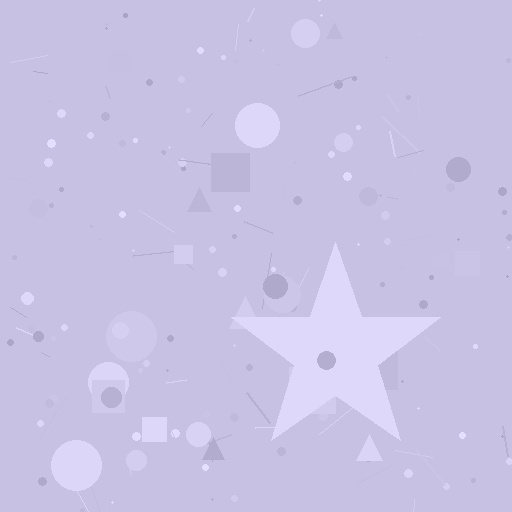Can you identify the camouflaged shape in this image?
The camouflaged shape is a star.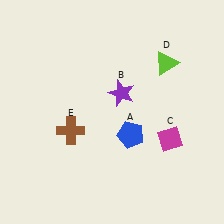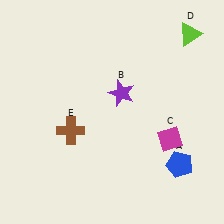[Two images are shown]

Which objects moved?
The objects that moved are: the blue pentagon (A), the lime triangle (D).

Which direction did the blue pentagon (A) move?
The blue pentagon (A) moved right.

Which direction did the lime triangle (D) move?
The lime triangle (D) moved up.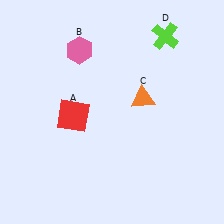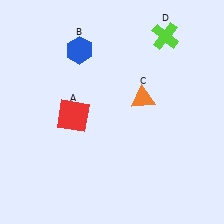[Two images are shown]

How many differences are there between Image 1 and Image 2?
There is 1 difference between the two images.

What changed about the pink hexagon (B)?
In Image 1, B is pink. In Image 2, it changed to blue.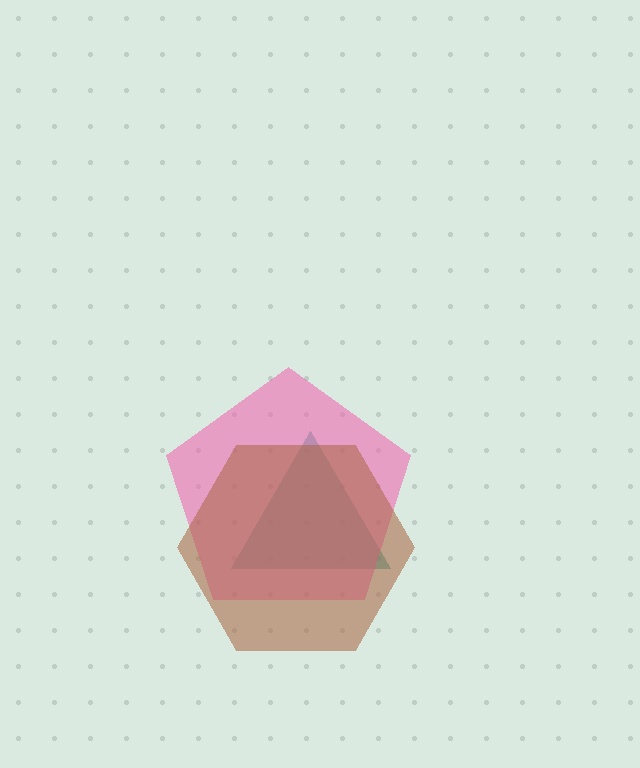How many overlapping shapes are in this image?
There are 3 overlapping shapes in the image.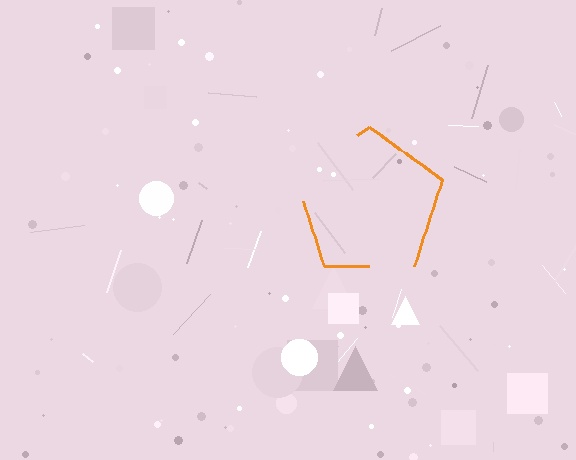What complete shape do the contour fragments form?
The contour fragments form a pentagon.